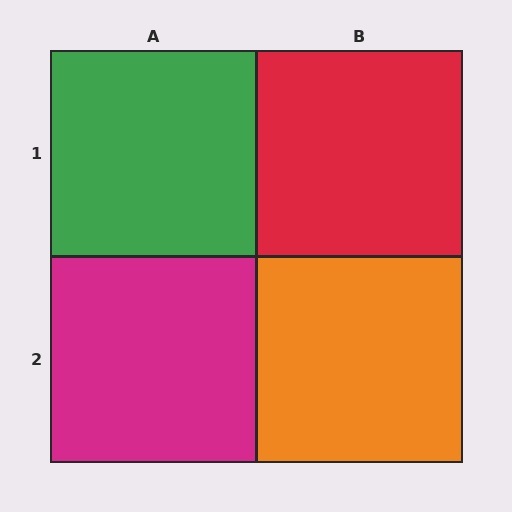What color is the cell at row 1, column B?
Red.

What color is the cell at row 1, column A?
Green.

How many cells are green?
1 cell is green.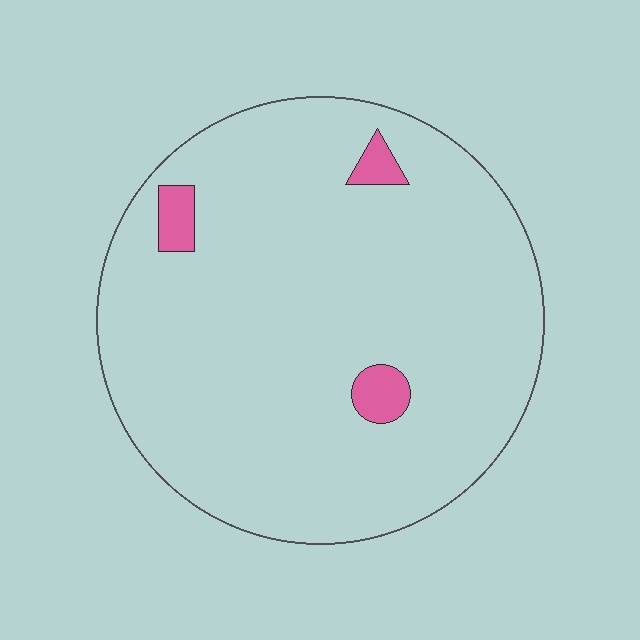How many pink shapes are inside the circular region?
3.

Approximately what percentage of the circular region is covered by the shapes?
Approximately 5%.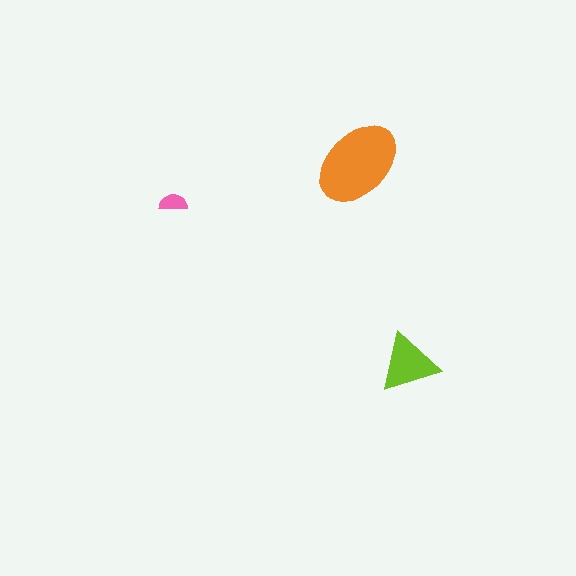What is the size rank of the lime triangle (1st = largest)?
2nd.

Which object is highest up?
The orange ellipse is topmost.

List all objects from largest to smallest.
The orange ellipse, the lime triangle, the pink semicircle.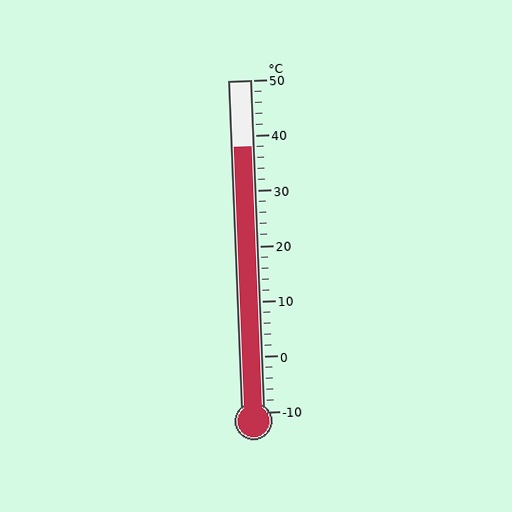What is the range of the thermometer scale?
The thermometer scale ranges from -10°C to 50°C.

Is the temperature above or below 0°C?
The temperature is above 0°C.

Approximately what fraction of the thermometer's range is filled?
The thermometer is filled to approximately 80% of its range.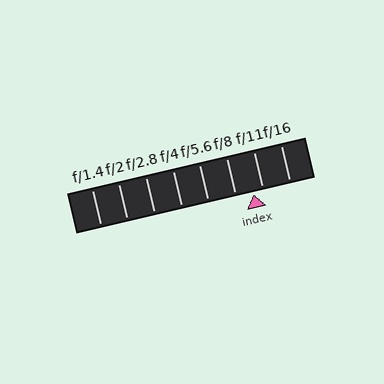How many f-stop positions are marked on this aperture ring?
There are 8 f-stop positions marked.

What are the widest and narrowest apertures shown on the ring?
The widest aperture shown is f/1.4 and the narrowest is f/16.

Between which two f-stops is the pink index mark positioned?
The index mark is between f/8 and f/11.